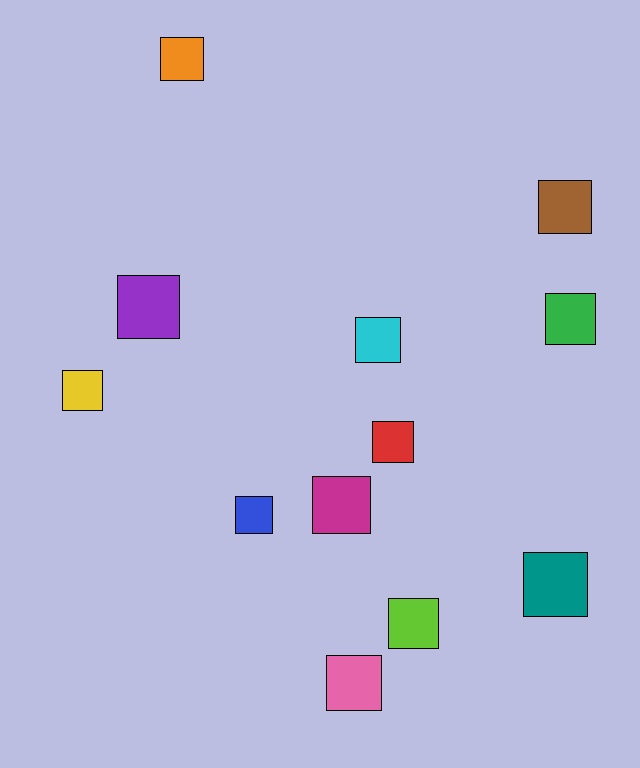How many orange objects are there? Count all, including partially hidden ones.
There is 1 orange object.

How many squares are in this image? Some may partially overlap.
There are 12 squares.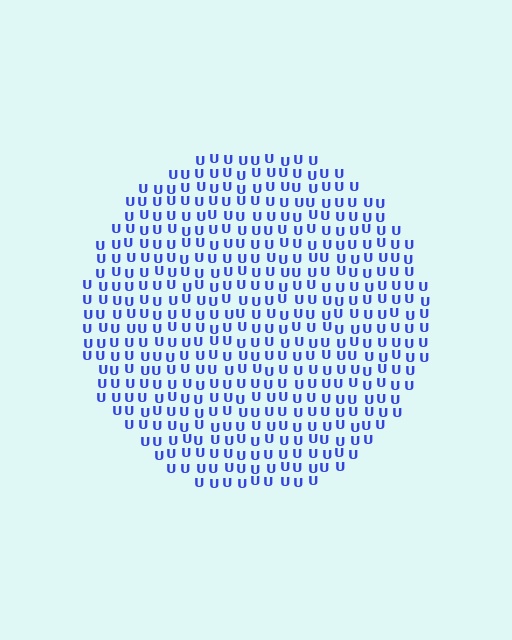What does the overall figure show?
The overall figure shows a circle.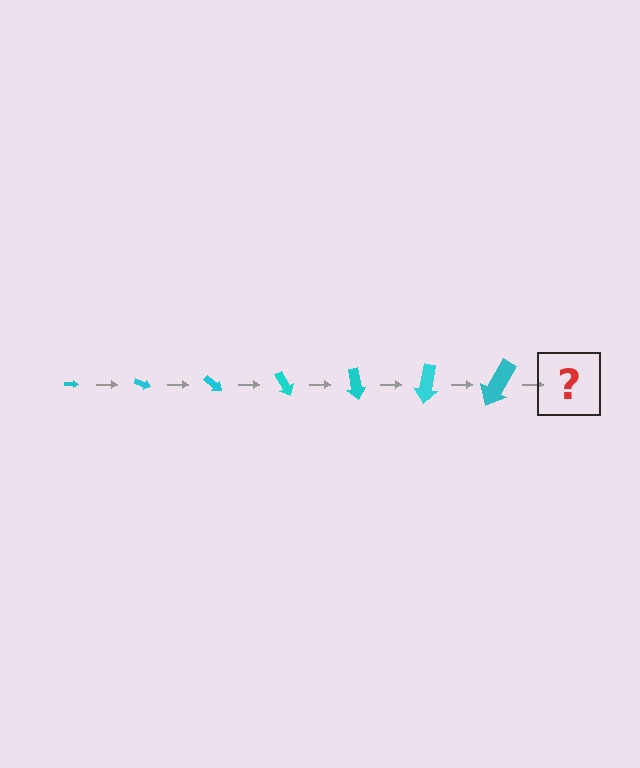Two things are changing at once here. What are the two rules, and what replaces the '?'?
The two rules are that the arrow grows larger each step and it rotates 20 degrees each step. The '?' should be an arrow, larger than the previous one and rotated 140 degrees from the start.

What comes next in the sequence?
The next element should be an arrow, larger than the previous one and rotated 140 degrees from the start.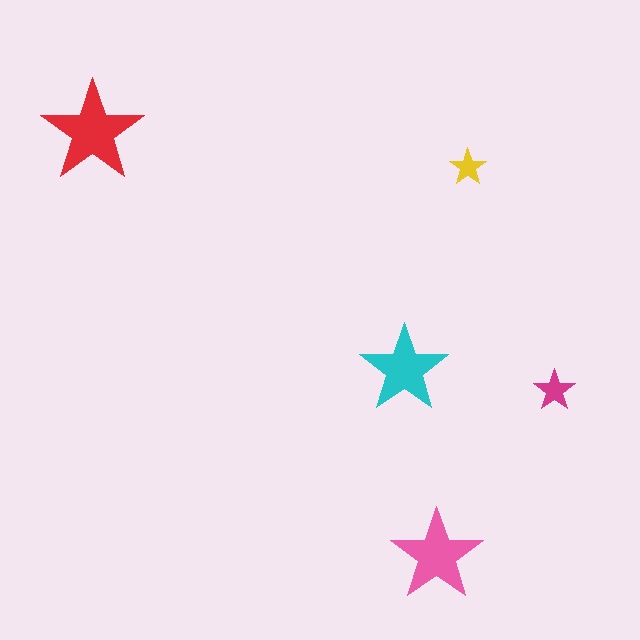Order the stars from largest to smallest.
the red one, the pink one, the cyan one, the magenta one, the yellow one.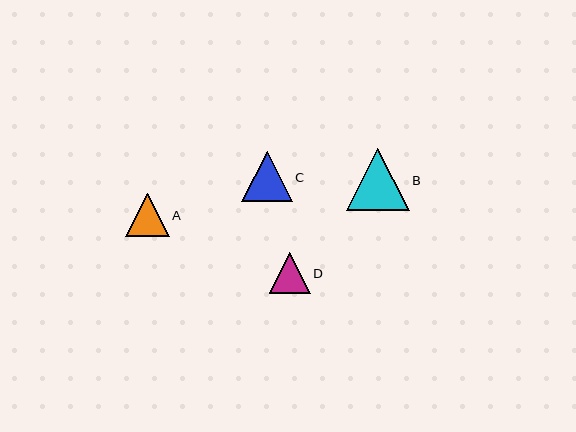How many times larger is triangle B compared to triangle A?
Triangle B is approximately 1.5 times the size of triangle A.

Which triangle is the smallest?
Triangle D is the smallest with a size of approximately 41 pixels.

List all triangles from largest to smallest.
From largest to smallest: B, C, A, D.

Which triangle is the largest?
Triangle B is the largest with a size of approximately 63 pixels.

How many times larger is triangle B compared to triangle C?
Triangle B is approximately 1.2 times the size of triangle C.